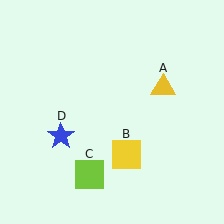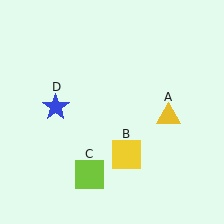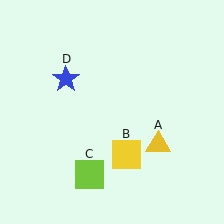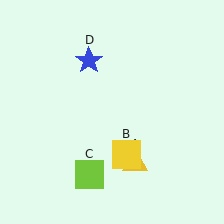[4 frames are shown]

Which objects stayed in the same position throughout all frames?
Yellow square (object B) and lime square (object C) remained stationary.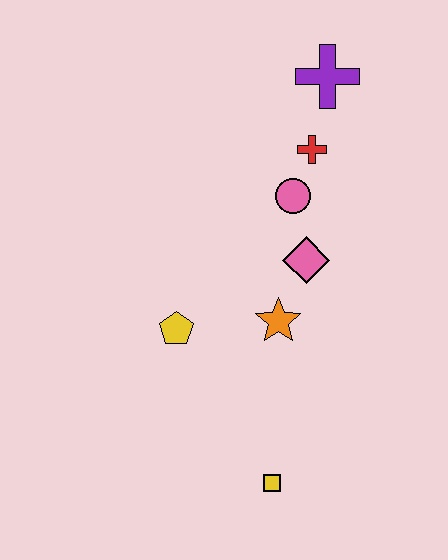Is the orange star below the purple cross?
Yes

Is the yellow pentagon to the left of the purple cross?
Yes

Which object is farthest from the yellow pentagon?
The purple cross is farthest from the yellow pentagon.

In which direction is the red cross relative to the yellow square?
The red cross is above the yellow square.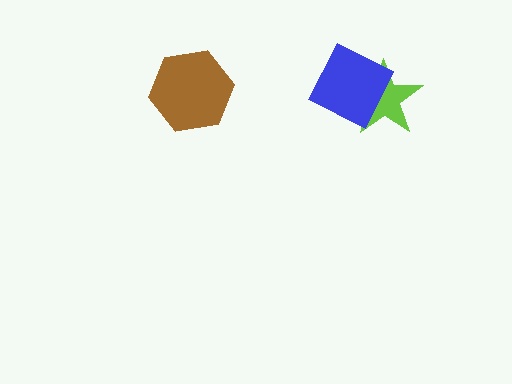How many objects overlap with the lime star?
1 object overlaps with the lime star.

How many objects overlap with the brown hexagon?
0 objects overlap with the brown hexagon.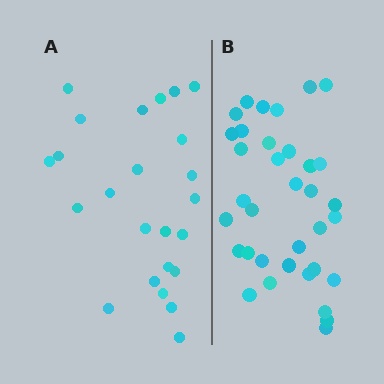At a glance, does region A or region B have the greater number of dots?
Region B (the right region) has more dots.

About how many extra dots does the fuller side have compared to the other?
Region B has roughly 12 or so more dots than region A.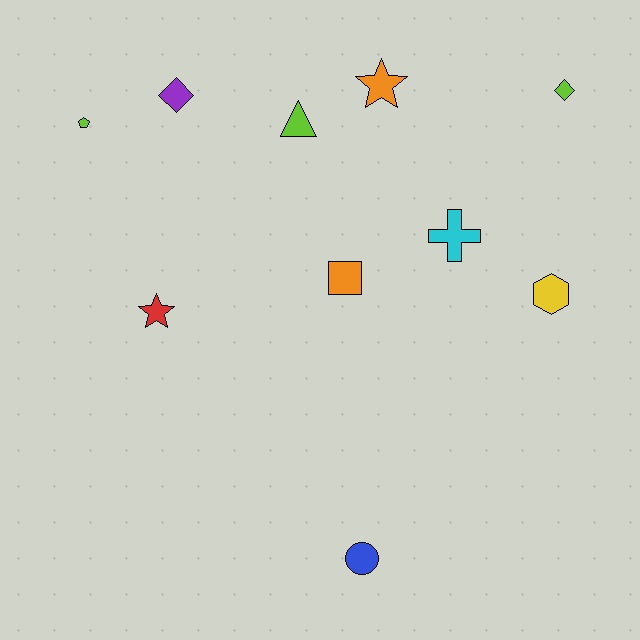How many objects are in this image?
There are 10 objects.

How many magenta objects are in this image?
There are no magenta objects.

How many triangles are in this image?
There is 1 triangle.